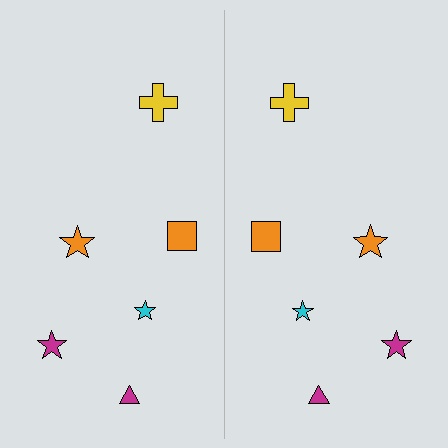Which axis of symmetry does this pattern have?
The pattern has a vertical axis of symmetry running through the center of the image.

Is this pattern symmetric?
Yes, this pattern has bilateral (reflection) symmetry.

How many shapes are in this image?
There are 12 shapes in this image.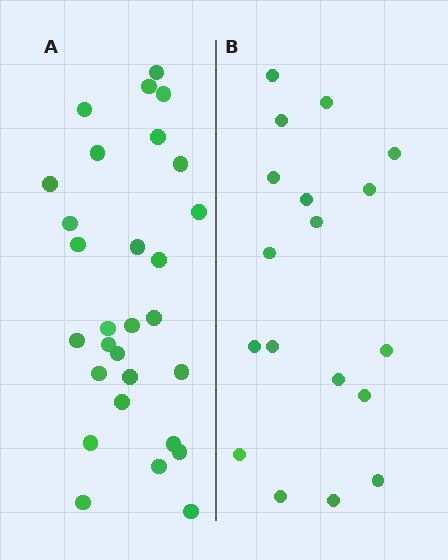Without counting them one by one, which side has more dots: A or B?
Region A (the left region) has more dots.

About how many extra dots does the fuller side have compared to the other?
Region A has roughly 12 or so more dots than region B.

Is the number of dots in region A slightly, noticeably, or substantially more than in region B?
Region A has substantially more. The ratio is roughly 1.6 to 1.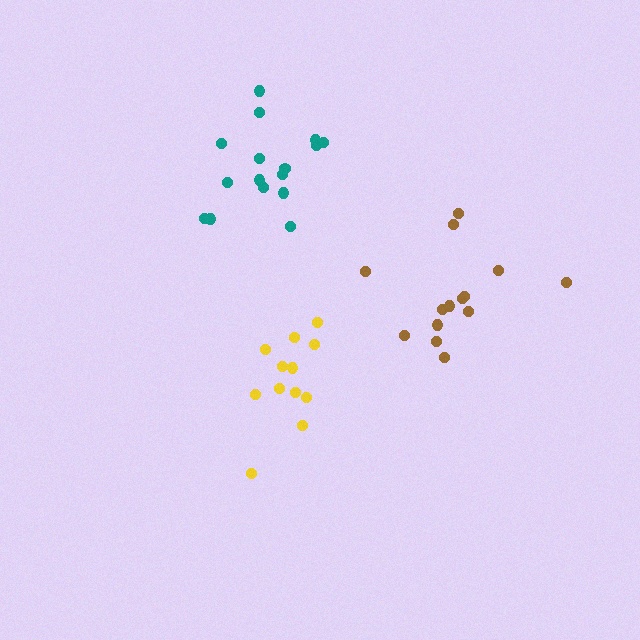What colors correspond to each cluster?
The clusters are colored: yellow, teal, brown.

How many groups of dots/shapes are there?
There are 3 groups.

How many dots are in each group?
Group 1: 12 dots, Group 2: 16 dots, Group 3: 14 dots (42 total).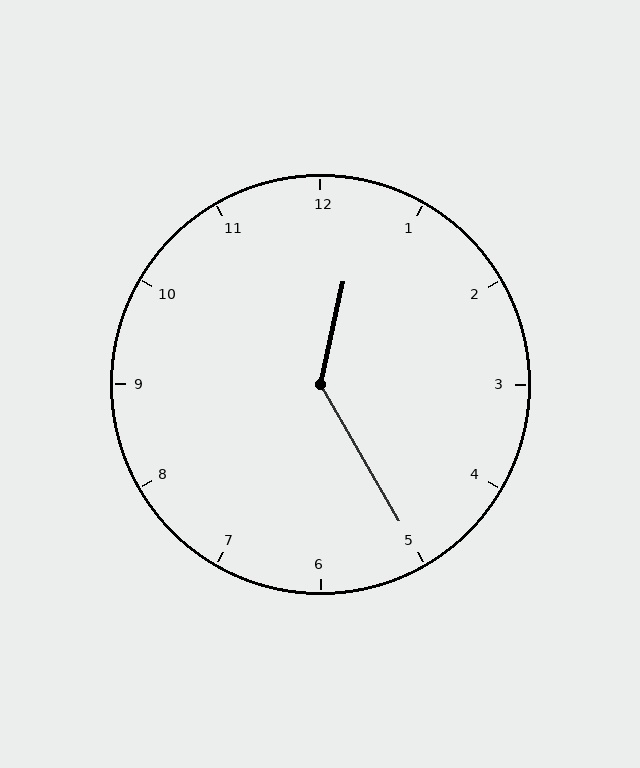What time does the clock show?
12:25.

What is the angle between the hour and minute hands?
Approximately 138 degrees.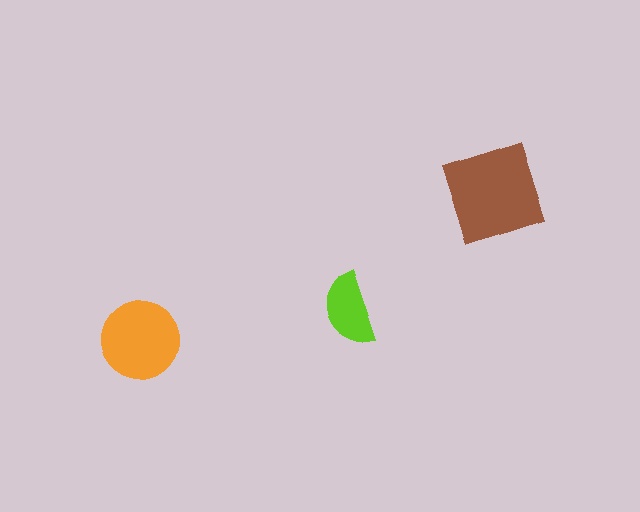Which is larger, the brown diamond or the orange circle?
The brown diamond.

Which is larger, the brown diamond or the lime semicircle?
The brown diamond.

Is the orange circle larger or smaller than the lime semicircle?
Larger.